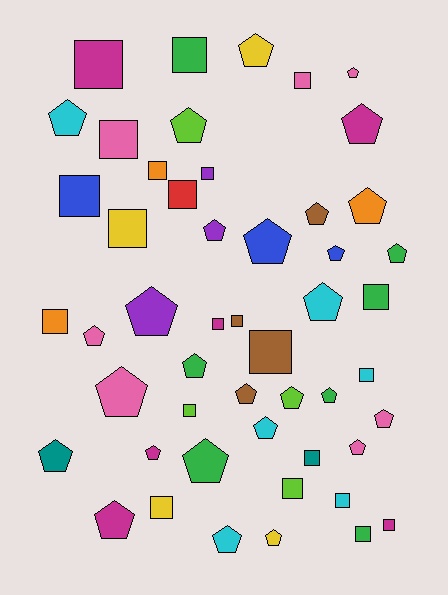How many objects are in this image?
There are 50 objects.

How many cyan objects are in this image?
There are 6 cyan objects.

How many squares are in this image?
There are 22 squares.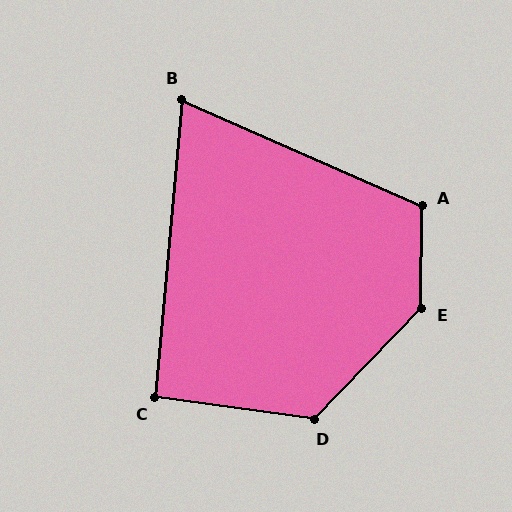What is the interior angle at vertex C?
Approximately 93 degrees (approximately right).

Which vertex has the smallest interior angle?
B, at approximately 71 degrees.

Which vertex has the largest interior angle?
E, at approximately 136 degrees.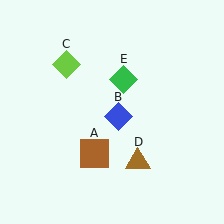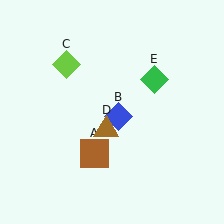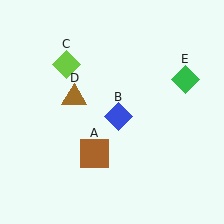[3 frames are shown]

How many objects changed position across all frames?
2 objects changed position: brown triangle (object D), green diamond (object E).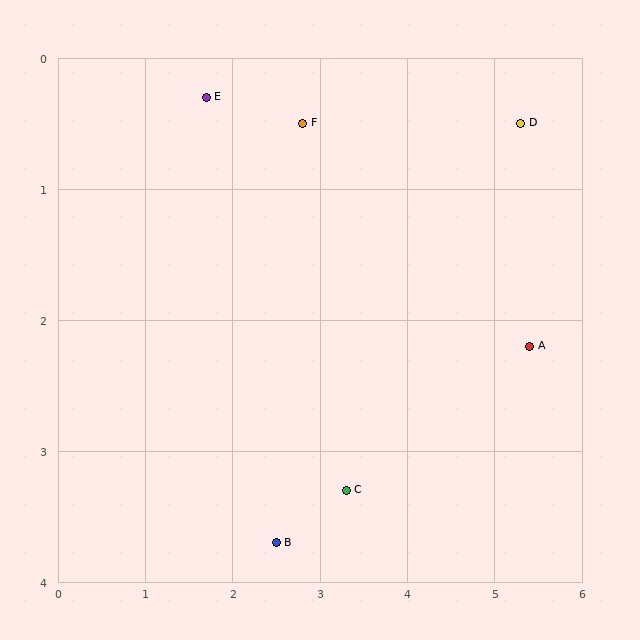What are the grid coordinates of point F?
Point F is at approximately (2.8, 0.5).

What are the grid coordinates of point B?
Point B is at approximately (2.5, 3.7).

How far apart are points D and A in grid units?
Points D and A are about 1.7 grid units apart.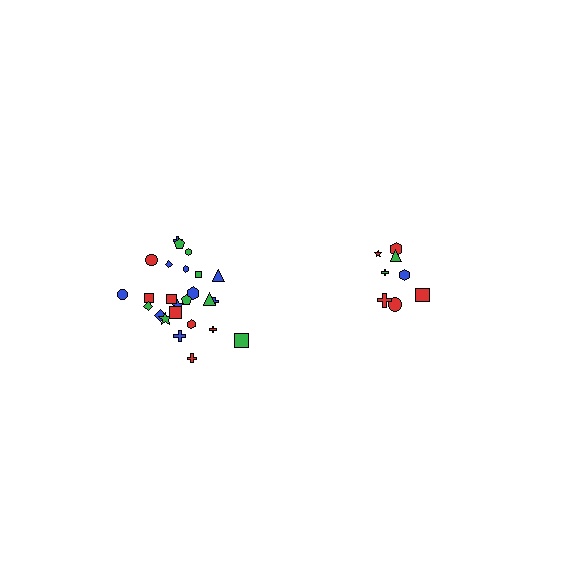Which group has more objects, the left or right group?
The left group.